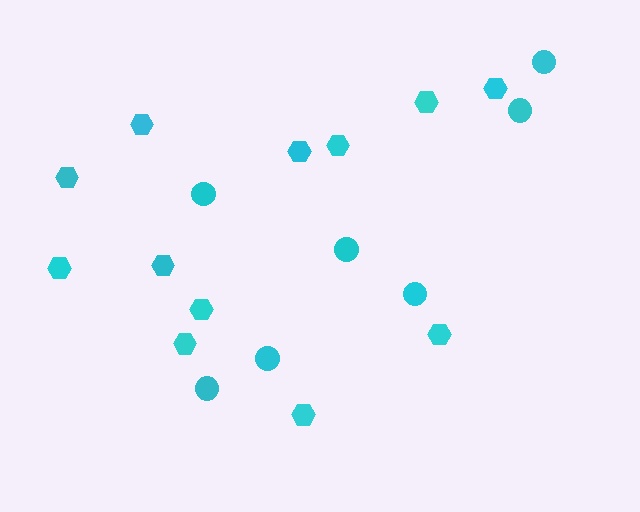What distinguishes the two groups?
There are 2 groups: one group of hexagons (12) and one group of circles (7).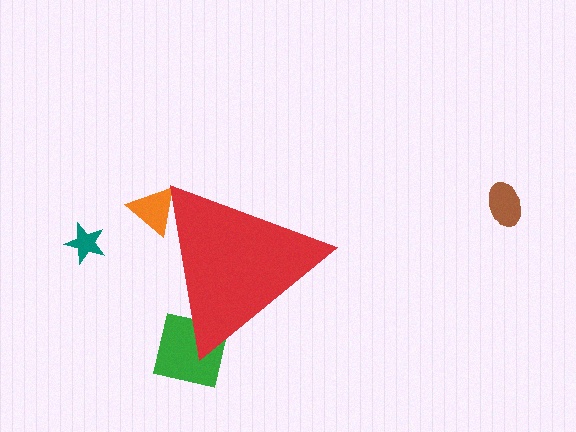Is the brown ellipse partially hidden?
No, the brown ellipse is fully visible.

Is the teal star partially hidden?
No, the teal star is fully visible.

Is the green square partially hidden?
Yes, the green square is partially hidden behind the red triangle.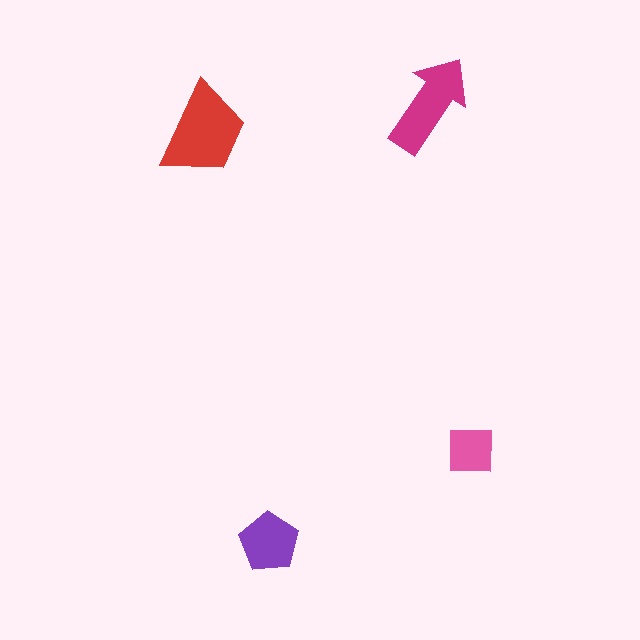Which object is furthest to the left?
The red trapezoid is leftmost.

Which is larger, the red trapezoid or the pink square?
The red trapezoid.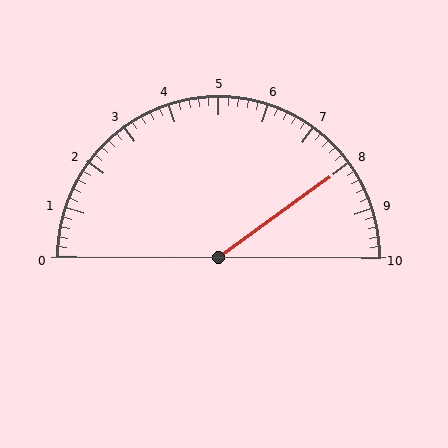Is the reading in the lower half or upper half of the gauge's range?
The reading is in the upper half of the range (0 to 10).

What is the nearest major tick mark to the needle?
The nearest major tick mark is 8.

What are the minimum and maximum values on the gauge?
The gauge ranges from 0 to 10.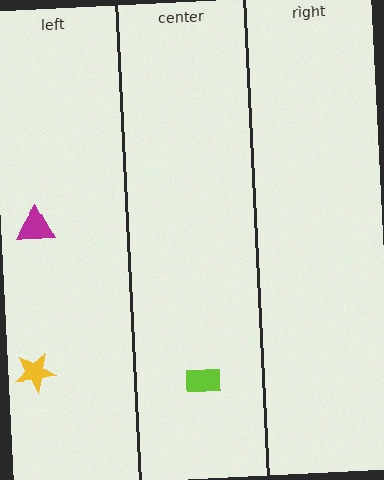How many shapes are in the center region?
1.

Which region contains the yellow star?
The left region.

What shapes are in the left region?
The yellow star, the magenta triangle.